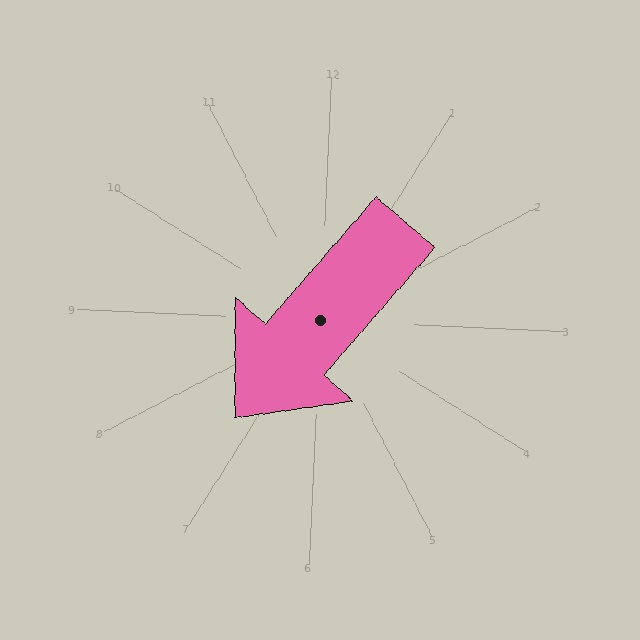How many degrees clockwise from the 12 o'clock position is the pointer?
Approximately 219 degrees.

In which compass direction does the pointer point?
Southwest.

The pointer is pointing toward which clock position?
Roughly 7 o'clock.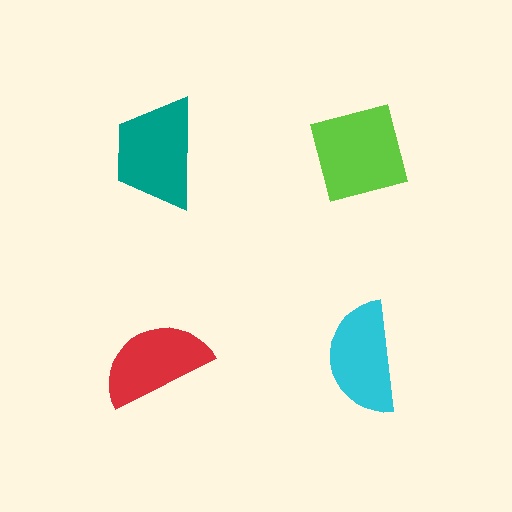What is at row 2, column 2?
A cyan semicircle.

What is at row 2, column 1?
A red semicircle.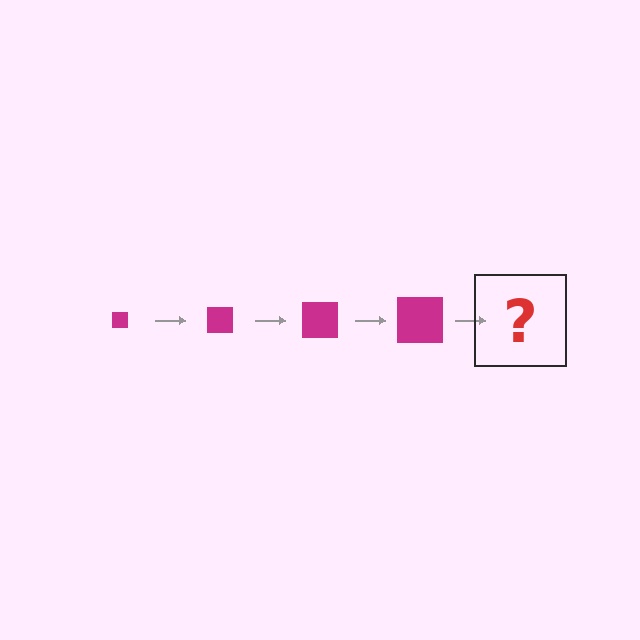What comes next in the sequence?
The next element should be a magenta square, larger than the previous one.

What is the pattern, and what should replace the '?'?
The pattern is that the square gets progressively larger each step. The '?' should be a magenta square, larger than the previous one.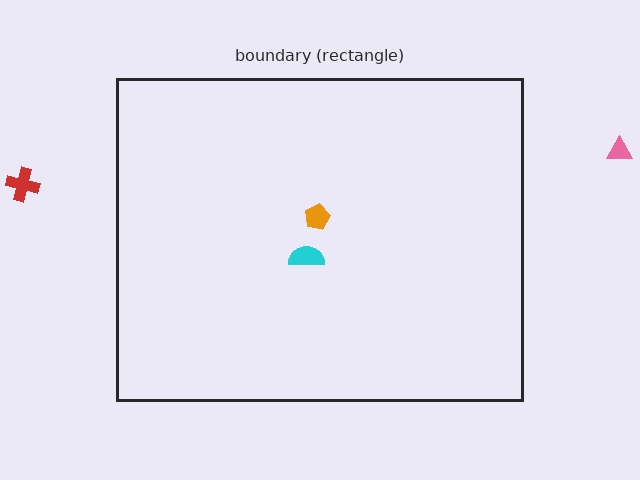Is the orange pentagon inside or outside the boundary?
Inside.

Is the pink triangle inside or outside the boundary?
Outside.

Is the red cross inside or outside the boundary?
Outside.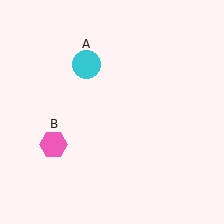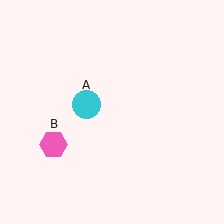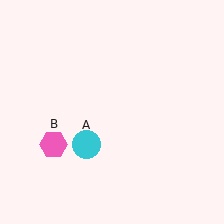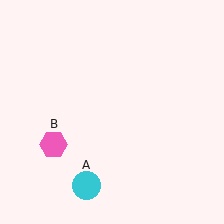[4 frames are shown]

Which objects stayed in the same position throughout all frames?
Pink hexagon (object B) remained stationary.